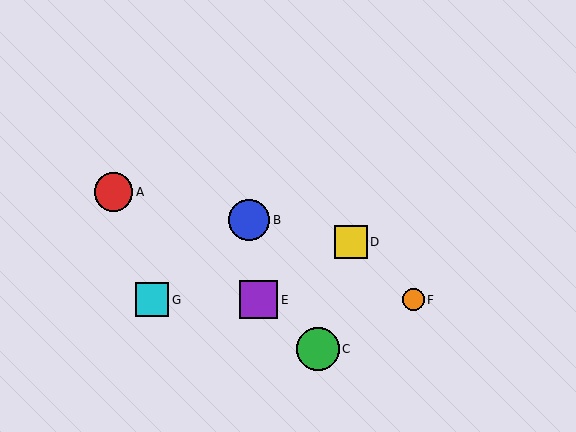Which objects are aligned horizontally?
Objects E, F, G are aligned horizontally.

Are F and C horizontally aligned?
No, F is at y≈300 and C is at y≈349.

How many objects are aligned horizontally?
3 objects (E, F, G) are aligned horizontally.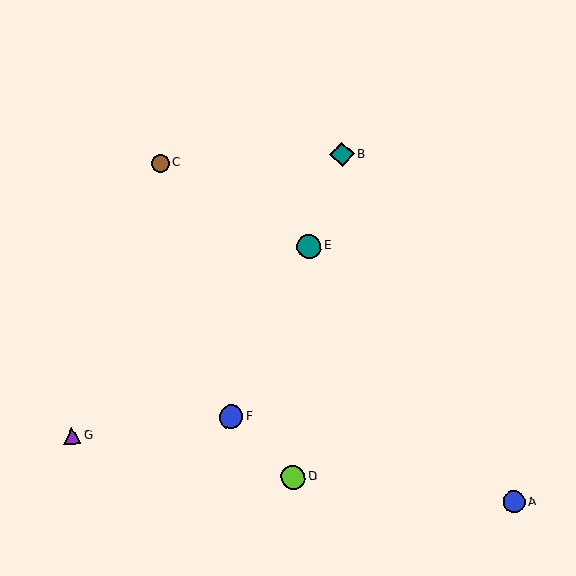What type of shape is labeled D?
Shape D is a lime circle.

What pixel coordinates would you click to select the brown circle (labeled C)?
Click at (160, 163) to select the brown circle C.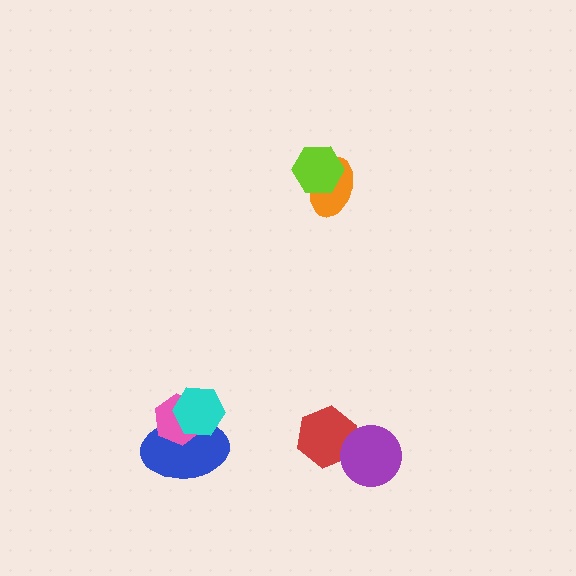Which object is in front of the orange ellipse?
The lime hexagon is in front of the orange ellipse.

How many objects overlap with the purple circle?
1 object overlaps with the purple circle.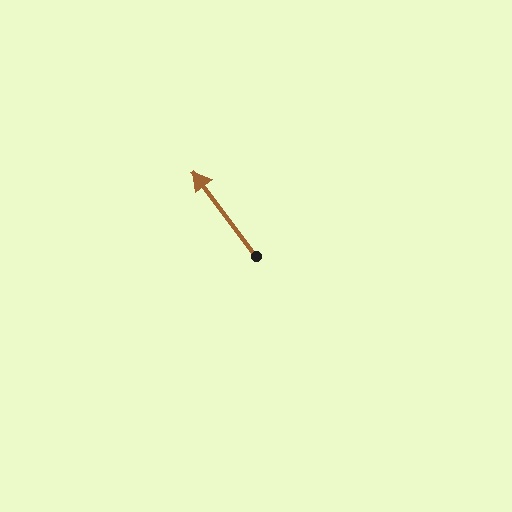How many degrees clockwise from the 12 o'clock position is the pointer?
Approximately 323 degrees.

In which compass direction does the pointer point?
Northwest.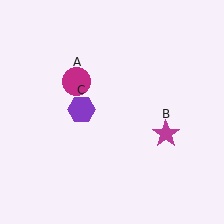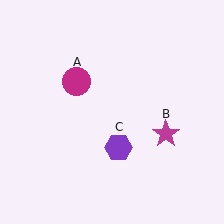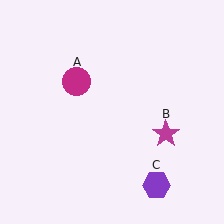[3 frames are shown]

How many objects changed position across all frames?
1 object changed position: purple hexagon (object C).